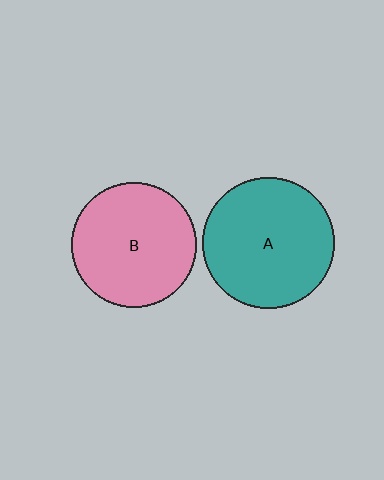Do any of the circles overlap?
No, none of the circles overlap.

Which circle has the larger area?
Circle A (teal).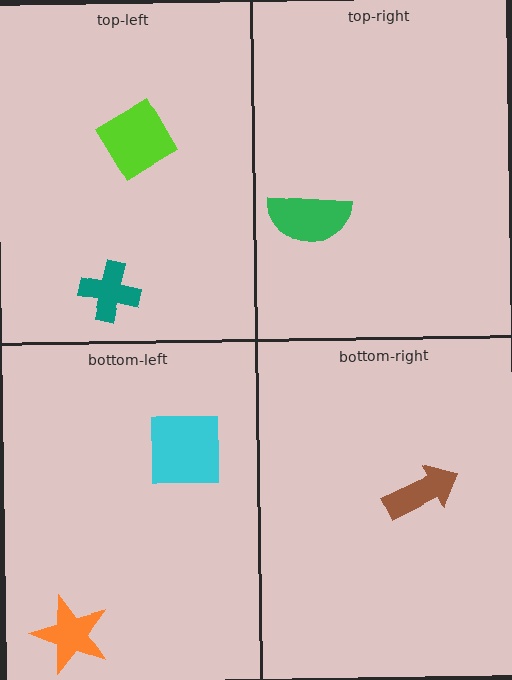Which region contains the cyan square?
The bottom-left region.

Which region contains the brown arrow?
The bottom-right region.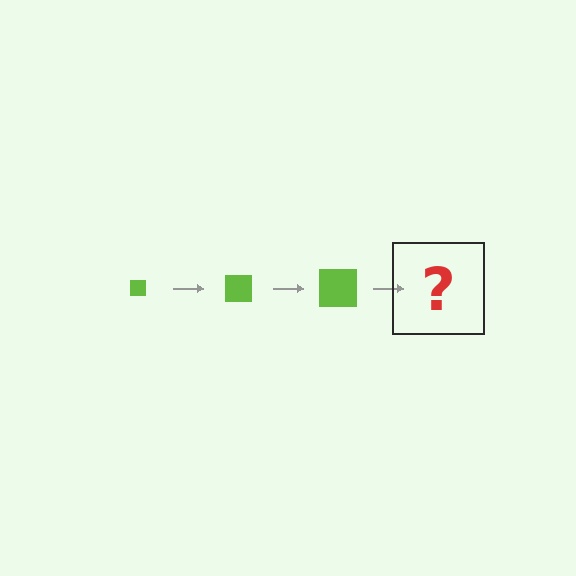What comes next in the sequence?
The next element should be a lime square, larger than the previous one.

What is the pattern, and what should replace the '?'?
The pattern is that the square gets progressively larger each step. The '?' should be a lime square, larger than the previous one.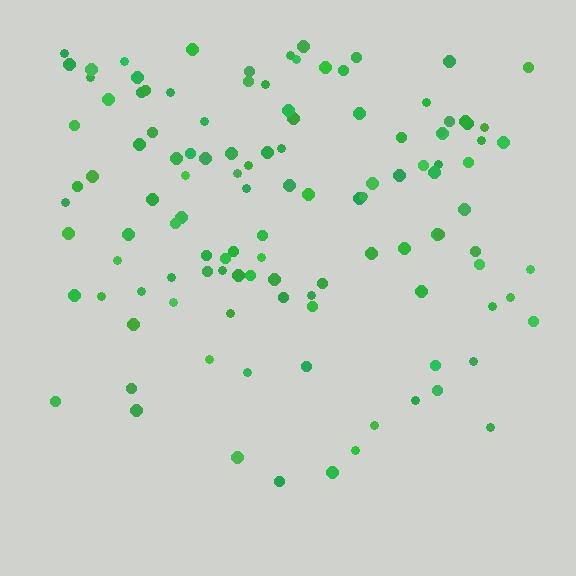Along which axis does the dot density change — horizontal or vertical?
Vertical.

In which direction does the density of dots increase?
From bottom to top, with the top side densest.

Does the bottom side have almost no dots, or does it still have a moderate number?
Still a moderate number, just noticeably fewer than the top.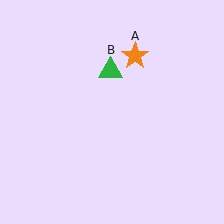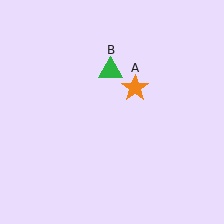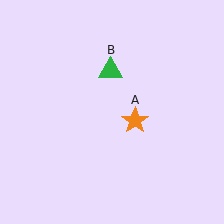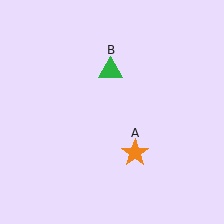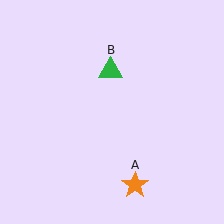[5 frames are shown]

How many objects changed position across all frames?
1 object changed position: orange star (object A).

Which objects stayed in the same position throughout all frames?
Green triangle (object B) remained stationary.